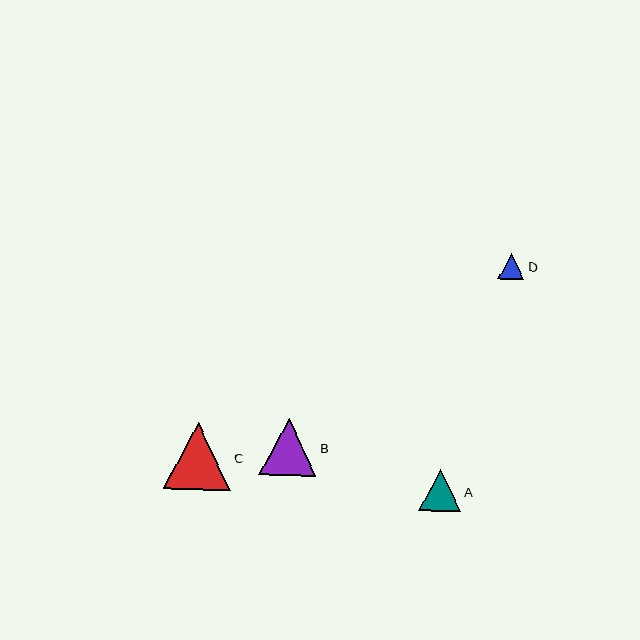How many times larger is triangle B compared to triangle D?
Triangle B is approximately 2.2 times the size of triangle D.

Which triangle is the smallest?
Triangle D is the smallest with a size of approximately 26 pixels.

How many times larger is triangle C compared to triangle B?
Triangle C is approximately 1.2 times the size of triangle B.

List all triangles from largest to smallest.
From largest to smallest: C, B, A, D.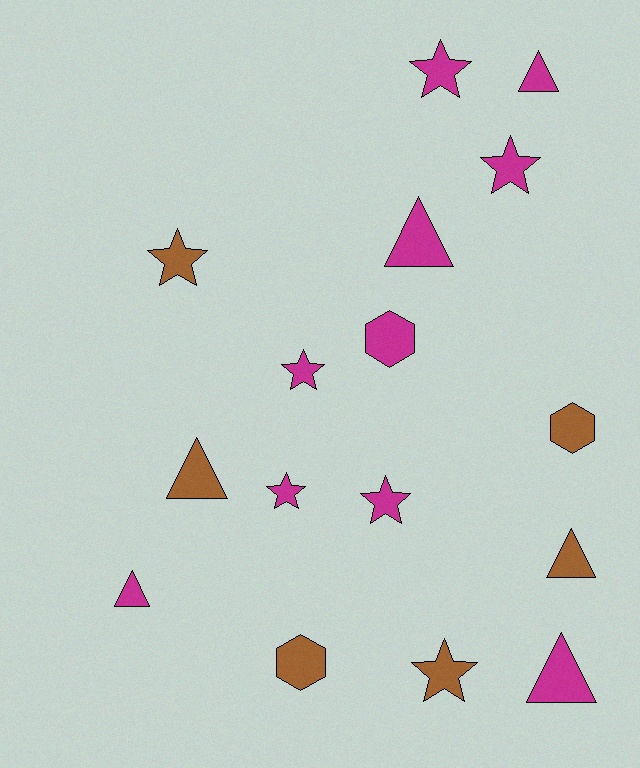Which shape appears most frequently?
Star, with 7 objects.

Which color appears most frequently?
Magenta, with 10 objects.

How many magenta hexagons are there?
There is 1 magenta hexagon.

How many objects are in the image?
There are 16 objects.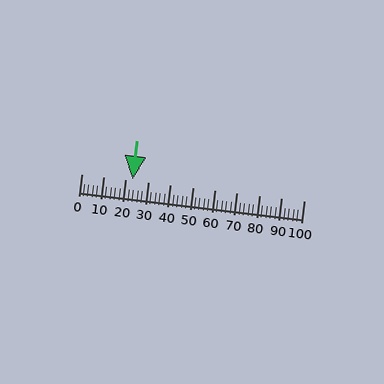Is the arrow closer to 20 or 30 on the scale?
The arrow is closer to 20.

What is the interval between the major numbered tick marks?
The major tick marks are spaced 10 units apart.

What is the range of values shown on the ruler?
The ruler shows values from 0 to 100.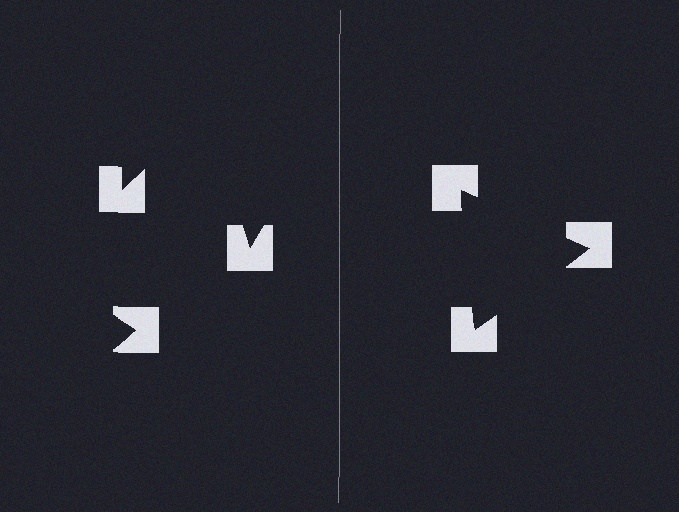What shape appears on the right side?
An illusory triangle.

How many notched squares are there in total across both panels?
6 — 3 on each side.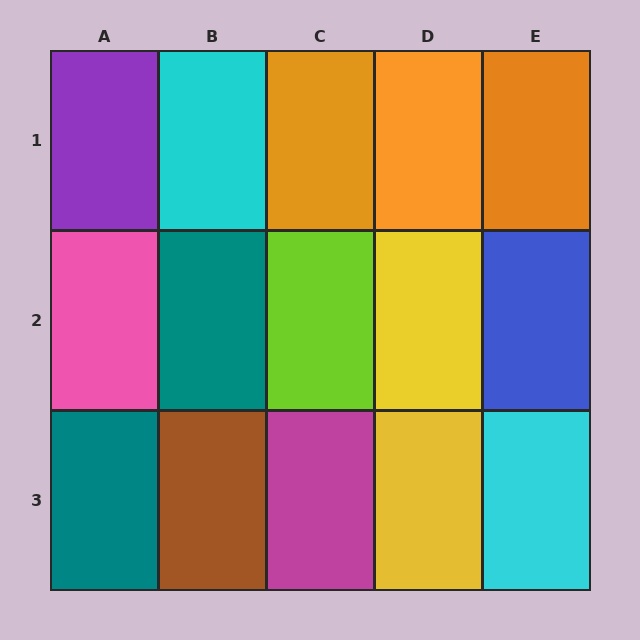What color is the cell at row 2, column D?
Yellow.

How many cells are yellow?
2 cells are yellow.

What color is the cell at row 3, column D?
Yellow.